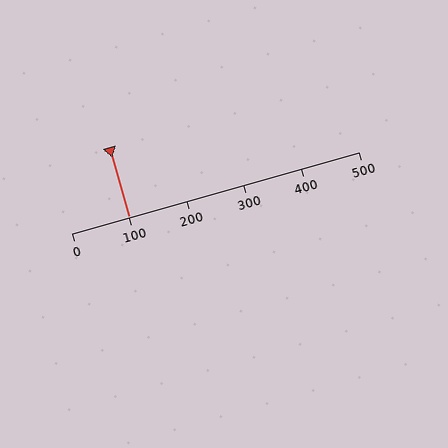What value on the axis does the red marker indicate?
The marker indicates approximately 100.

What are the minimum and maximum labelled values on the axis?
The axis runs from 0 to 500.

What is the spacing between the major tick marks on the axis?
The major ticks are spaced 100 apart.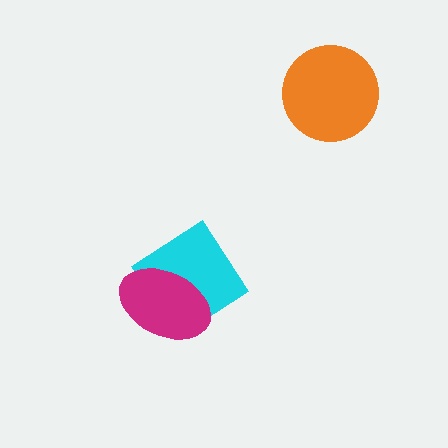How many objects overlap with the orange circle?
0 objects overlap with the orange circle.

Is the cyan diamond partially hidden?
Yes, it is partially covered by another shape.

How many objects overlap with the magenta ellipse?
1 object overlaps with the magenta ellipse.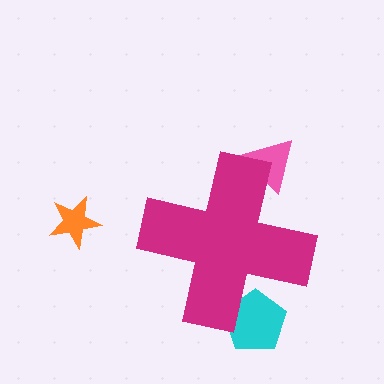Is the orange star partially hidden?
No, the orange star is fully visible.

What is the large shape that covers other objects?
A magenta cross.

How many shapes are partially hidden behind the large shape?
2 shapes are partially hidden.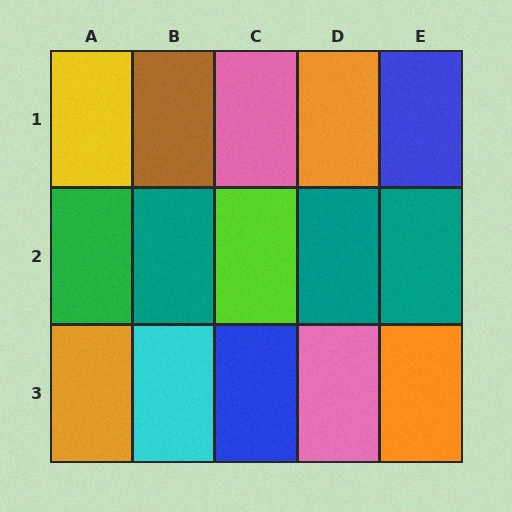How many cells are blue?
2 cells are blue.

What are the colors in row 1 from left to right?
Yellow, brown, pink, orange, blue.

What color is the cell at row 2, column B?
Teal.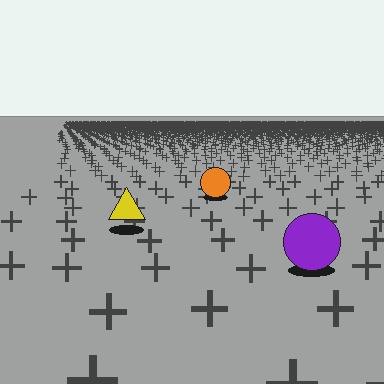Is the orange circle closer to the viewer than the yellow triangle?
No. The yellow triangle is closer — you can tell from the texture gradient: the ground texture is coarser near it.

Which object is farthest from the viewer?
The orange circle is farthest from the viewer. It appears smaller and the ground texture around it is denser.